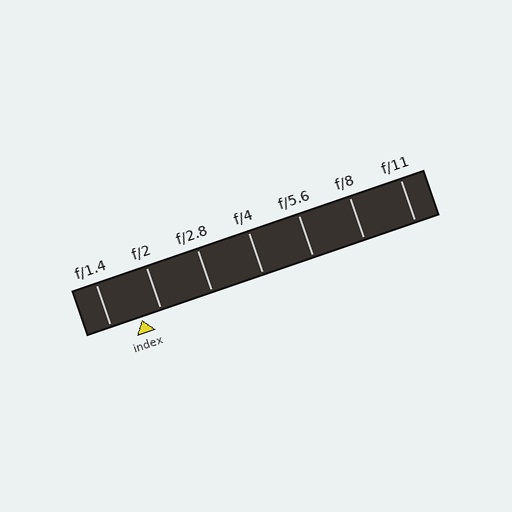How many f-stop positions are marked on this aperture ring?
There are 7 f-stop positions marked.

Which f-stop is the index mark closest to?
The index mark is closest to f/2.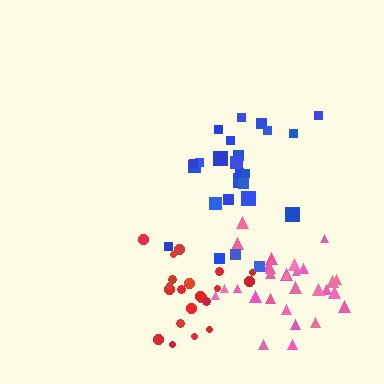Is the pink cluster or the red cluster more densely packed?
Pink.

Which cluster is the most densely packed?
Pink.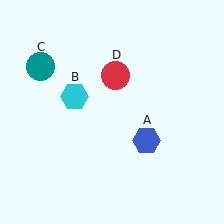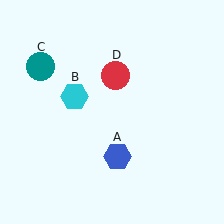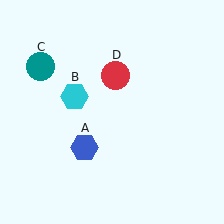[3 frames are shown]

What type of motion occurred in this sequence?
The blue hexagon (object A) rotated clockwise around the center of the scene.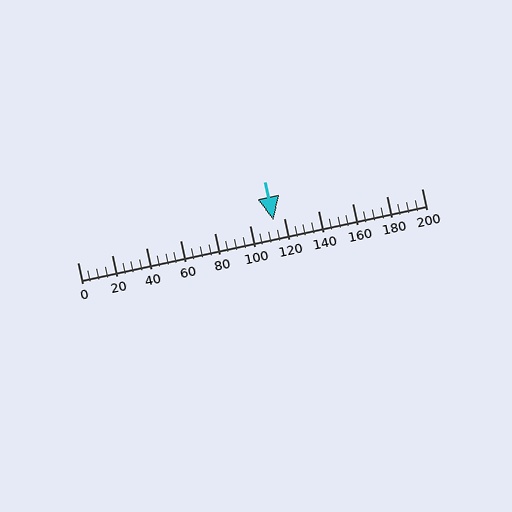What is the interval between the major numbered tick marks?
The major tick marks are spaced 20 units apart.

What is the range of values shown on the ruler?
The ruler shows values from 0 to 200.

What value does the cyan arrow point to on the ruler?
The cyan arrow points to approximately 114.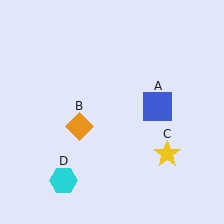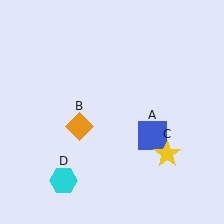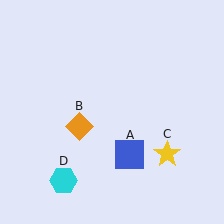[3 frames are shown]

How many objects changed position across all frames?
1 object changed position: blue square (object A).